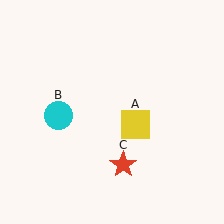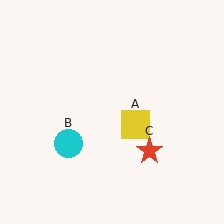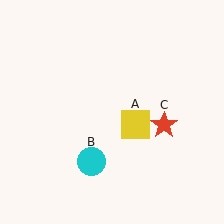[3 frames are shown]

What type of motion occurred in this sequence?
The cyan circle (object B), red star (object C) rotated counterclockwise around the center of the scene.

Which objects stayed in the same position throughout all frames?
Yellow square (object A) remained stationary.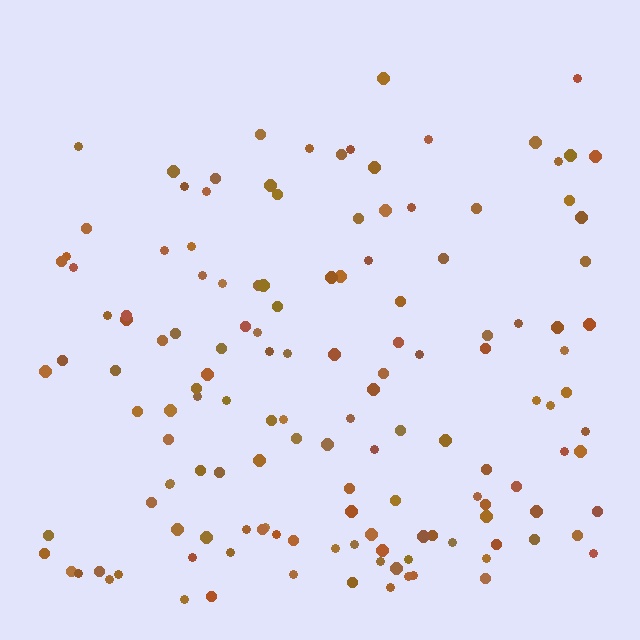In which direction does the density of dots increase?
From top to bottom, with the bottom side densest.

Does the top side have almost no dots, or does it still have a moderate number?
Still a moderate number, just noticeably fewer than the bottom.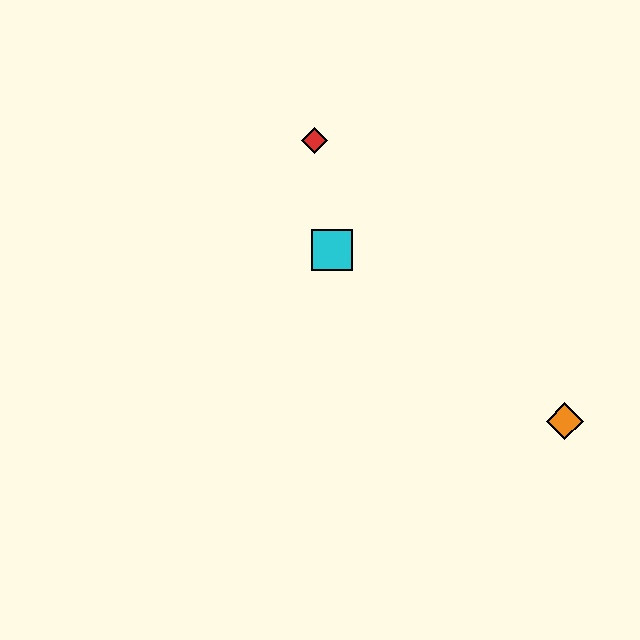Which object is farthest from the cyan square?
The orange diamond is farthest from the cyan square.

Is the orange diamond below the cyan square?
Yes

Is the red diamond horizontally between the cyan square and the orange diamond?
No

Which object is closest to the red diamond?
The cyan square is closest to the red diamond.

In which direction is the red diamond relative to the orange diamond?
The red diamond is above the orange diamond.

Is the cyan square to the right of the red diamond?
Yes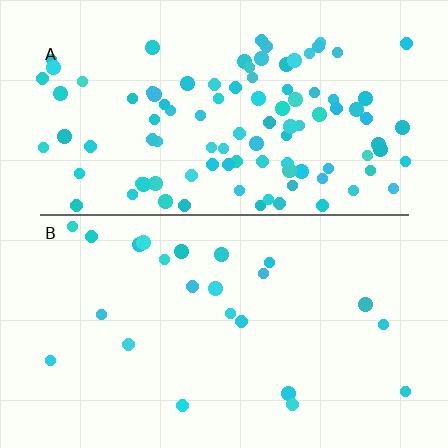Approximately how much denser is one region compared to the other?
Approximately 4.4× — region A over region B.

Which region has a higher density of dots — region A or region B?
A (the top).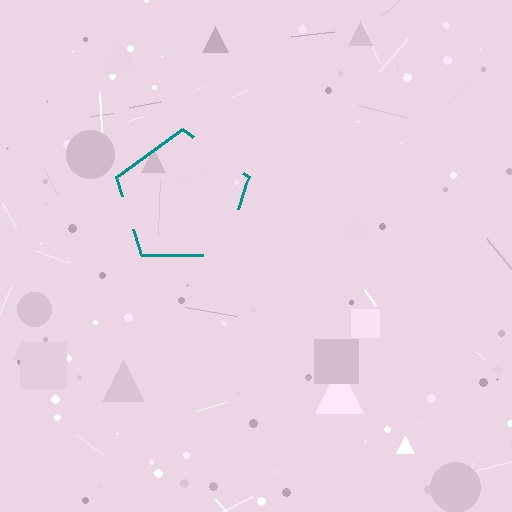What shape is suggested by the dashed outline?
The dashed outline suggests a pentagon.